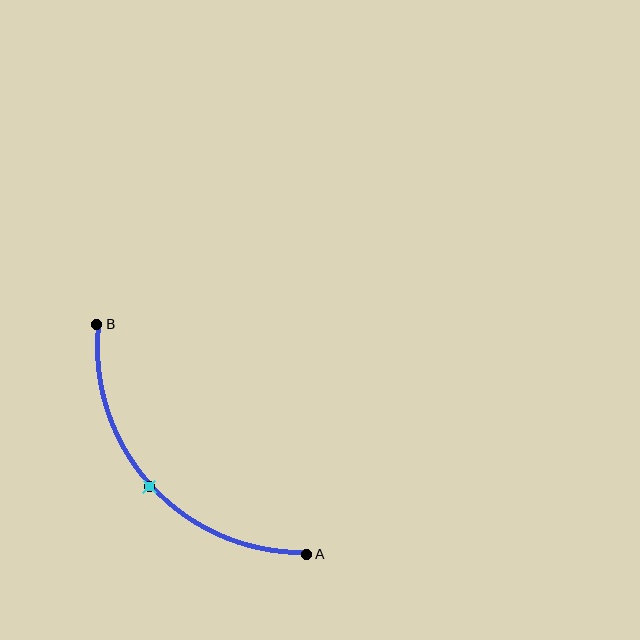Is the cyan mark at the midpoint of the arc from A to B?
Yes. The cyan mark lies on the arc at equal arc-length from both A and B — it is the arc midpoint.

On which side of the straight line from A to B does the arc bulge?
The arc bulges below and to the left of the straight line connecting A and B.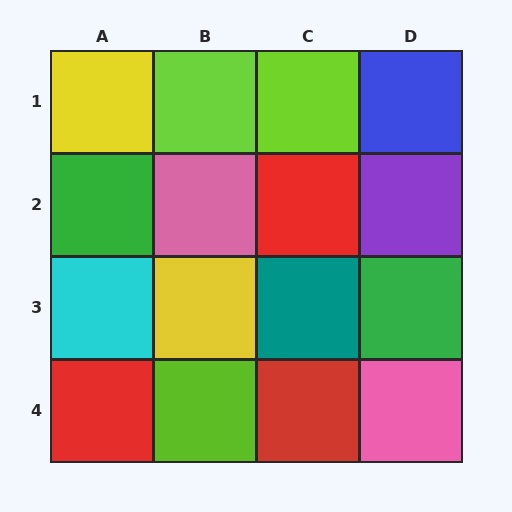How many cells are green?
2 cells are green.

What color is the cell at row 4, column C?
Red.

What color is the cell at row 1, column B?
Lime.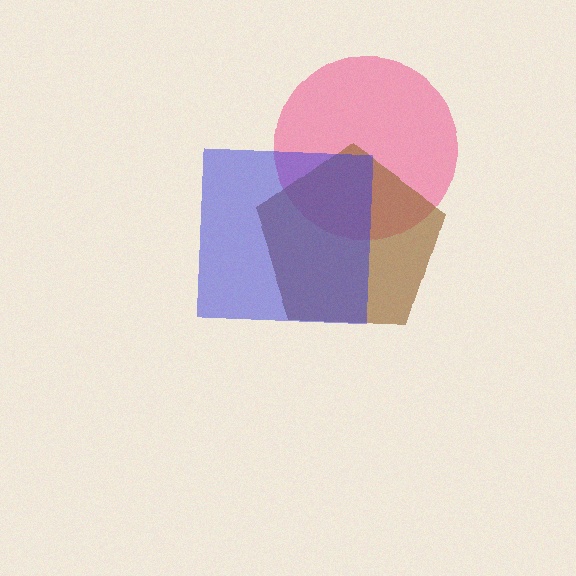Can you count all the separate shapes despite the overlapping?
Yes, there are 3 separate shapes.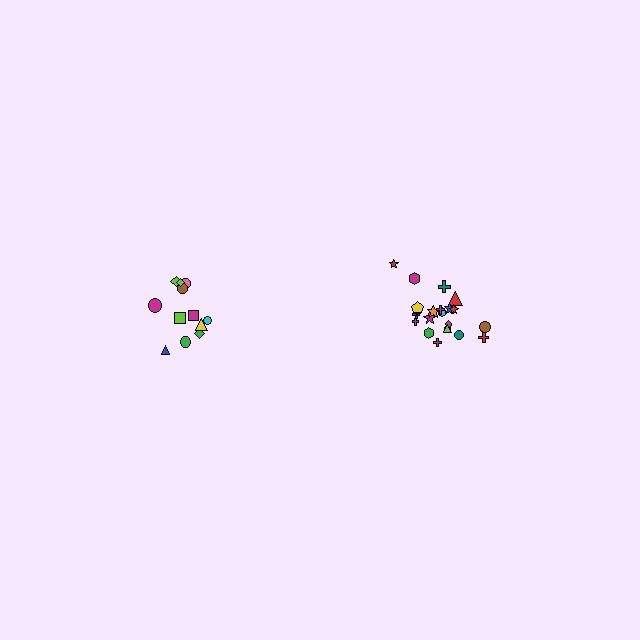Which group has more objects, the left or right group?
The right group.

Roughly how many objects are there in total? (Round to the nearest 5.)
Roughly 35 objects in total.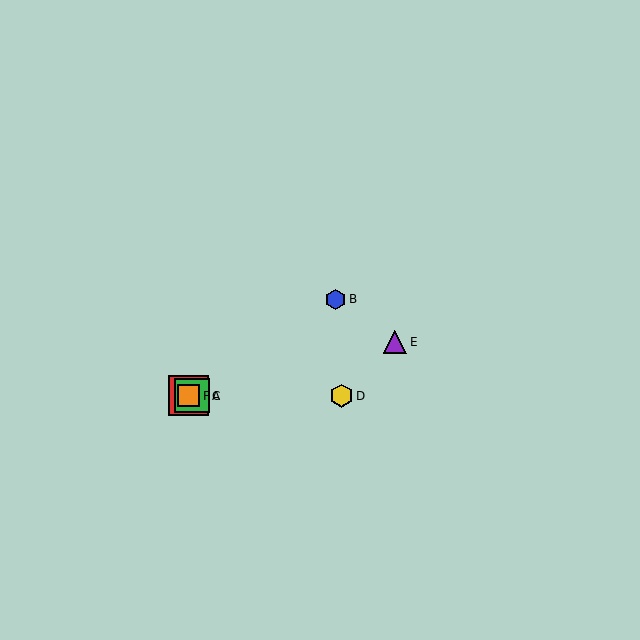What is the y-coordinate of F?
Object F is at y≈396.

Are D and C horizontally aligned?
Yes, both are at y≈396.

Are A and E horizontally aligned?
No, A is at y≈396 and E is at y≈342.